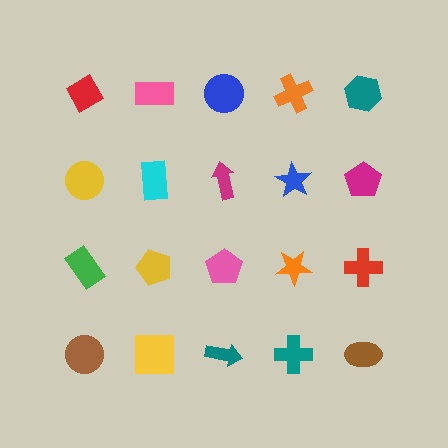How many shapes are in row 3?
5 shapes.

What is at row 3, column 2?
A yellow pentagon.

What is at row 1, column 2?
A pink rectangle.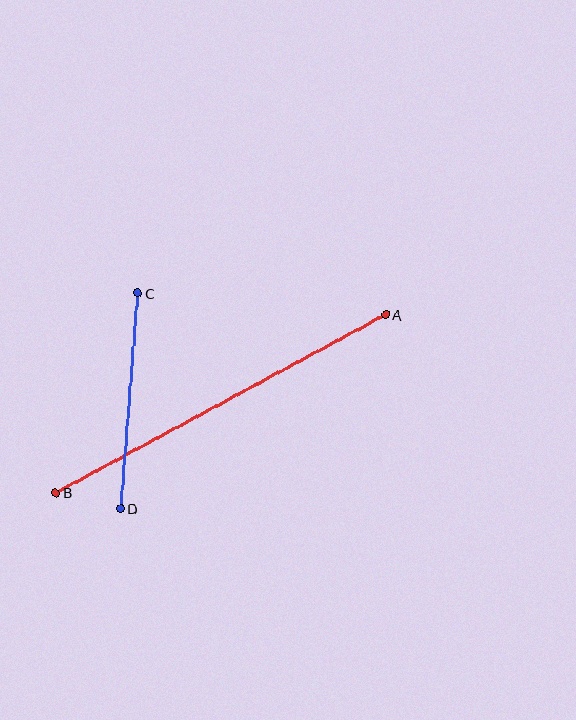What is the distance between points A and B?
The distance is approximately 375 pixels.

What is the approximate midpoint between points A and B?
The midpoint is at approximately (221, 404) pixels.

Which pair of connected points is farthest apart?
Points A and B are farthest apart.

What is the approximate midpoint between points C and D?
The midpoint is at approximately (129, 401) pixels.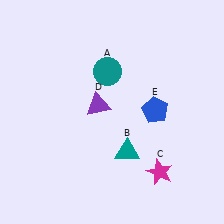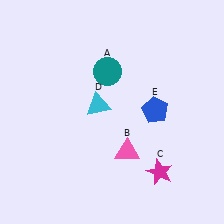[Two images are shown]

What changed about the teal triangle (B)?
In Image 1, B is teal. In Image 2, it changed to pink.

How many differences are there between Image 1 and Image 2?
There are 2 differences between the two images.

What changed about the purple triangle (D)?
In Image 1, D is purple. In Image 2, it changed to cyan.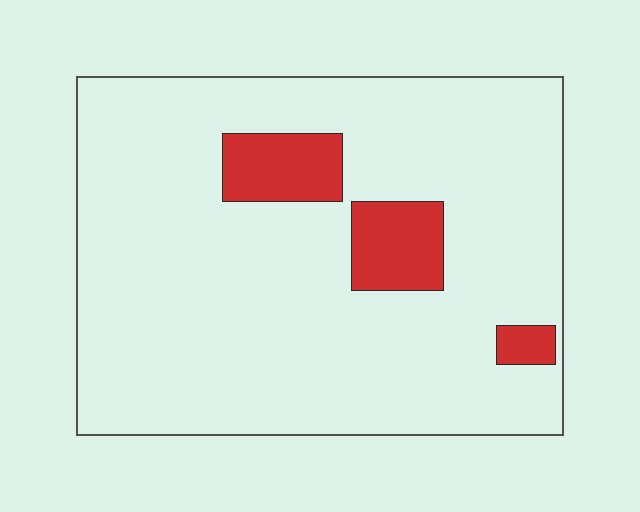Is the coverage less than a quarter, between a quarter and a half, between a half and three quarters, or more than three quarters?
Less than a quarter.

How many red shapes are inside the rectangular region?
3.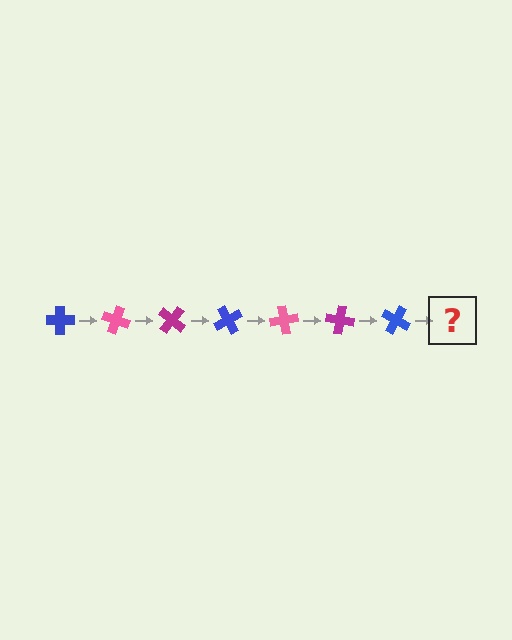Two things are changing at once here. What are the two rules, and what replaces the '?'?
The two rules are that it rotates 20 degrees each step and the color cycles through blue, pink, and magenta. The '?' should be a pink cross, rotated 140 degrees from the start.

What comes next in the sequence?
The next element should be a pink cross, rotated 140 degrees from the start.